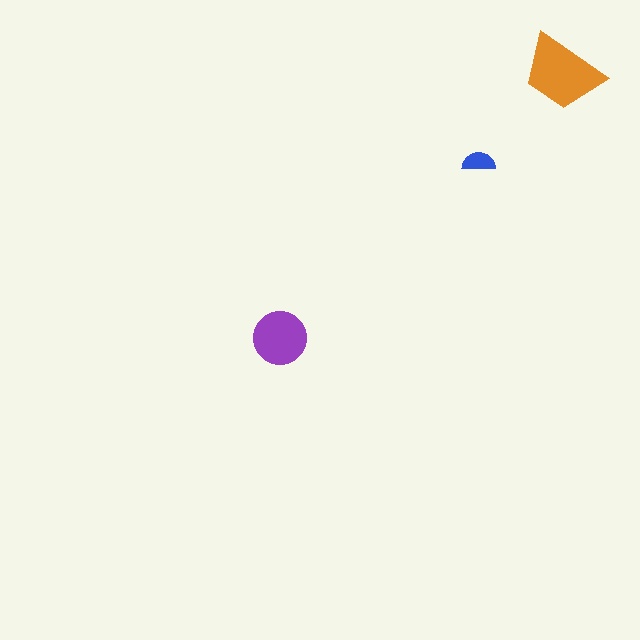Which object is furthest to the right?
The orange trapezoid is rightmost.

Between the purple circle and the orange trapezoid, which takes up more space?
The orange trapezoid.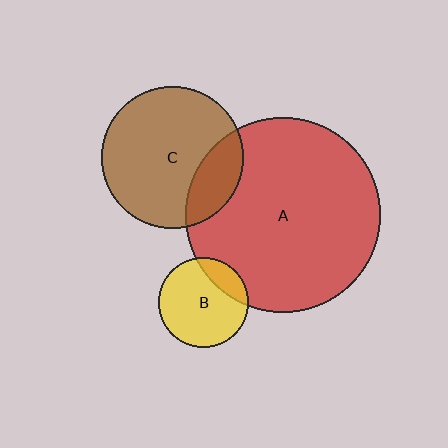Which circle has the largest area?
Circle A (red).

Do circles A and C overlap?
Yes.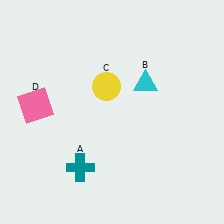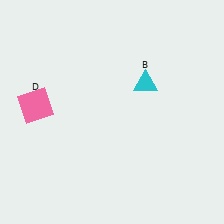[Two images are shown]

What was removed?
The teal cross (A), the yellow circle (C) were removed in Image 2.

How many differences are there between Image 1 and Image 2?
There are 2 differences between the two images.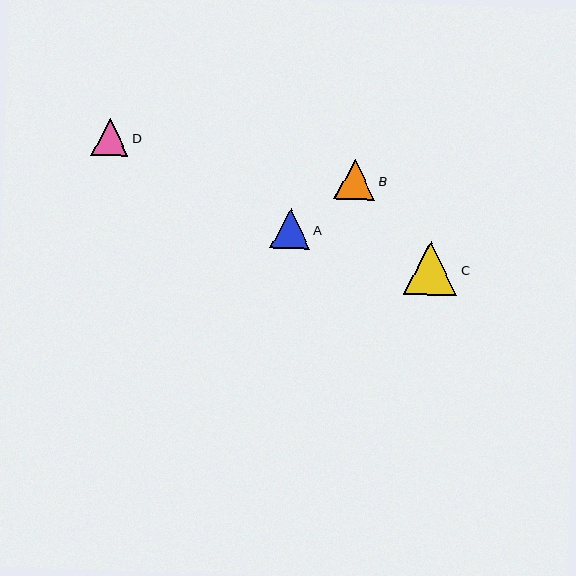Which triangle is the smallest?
Triangle D is the smallest with a size of approximately 37 pixels.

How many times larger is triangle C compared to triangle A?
Triangle C is approximately 1.3 times the size of triangle A.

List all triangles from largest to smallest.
From largest to smallest: C, B, A, D.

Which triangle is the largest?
Triangle C is the largest with a size of approximately 54 pixels.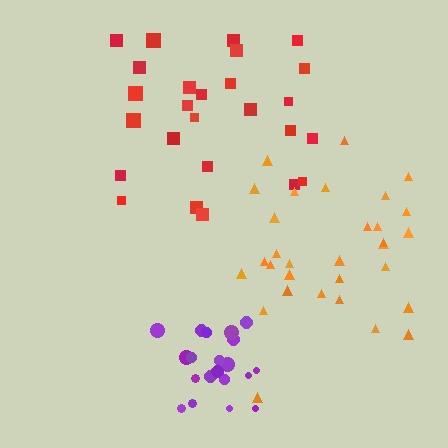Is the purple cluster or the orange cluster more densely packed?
Purple.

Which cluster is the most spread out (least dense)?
Red.